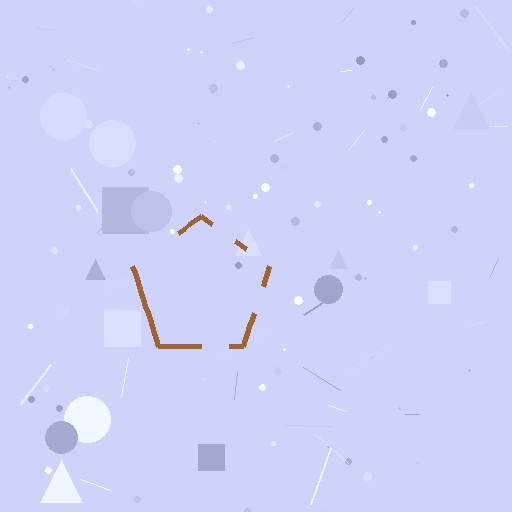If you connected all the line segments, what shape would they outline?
They would outline a pentagon.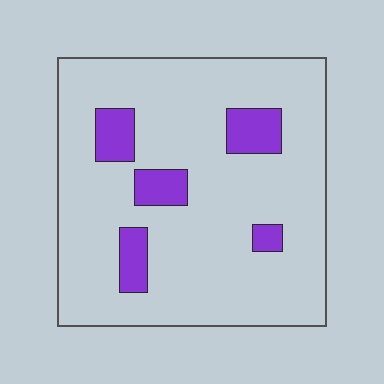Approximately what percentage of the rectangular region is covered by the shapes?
Approximately 15%.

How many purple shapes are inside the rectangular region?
5.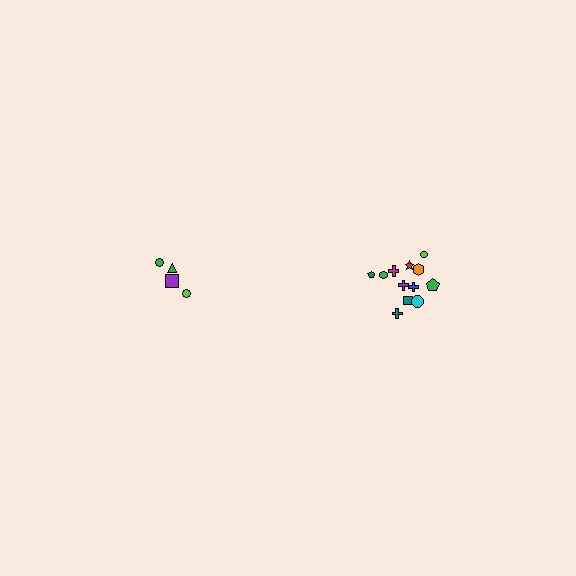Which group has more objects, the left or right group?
The right group.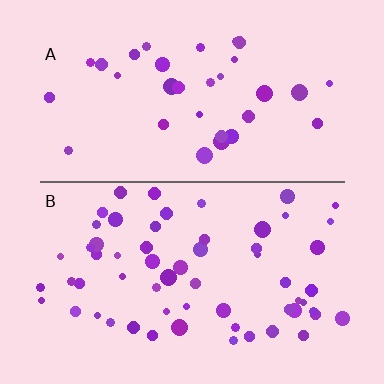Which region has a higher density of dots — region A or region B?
B (the bottom).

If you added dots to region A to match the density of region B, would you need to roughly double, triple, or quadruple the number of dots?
Approximately double.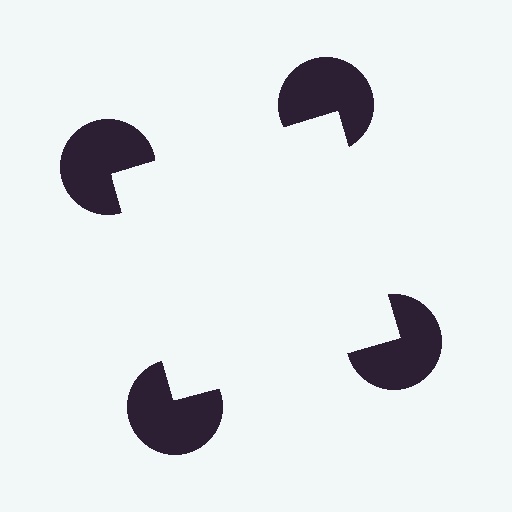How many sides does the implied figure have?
4 sides.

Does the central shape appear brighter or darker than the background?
It typically appears slightly brighter than the background, even though no actual brightness change is drawn.